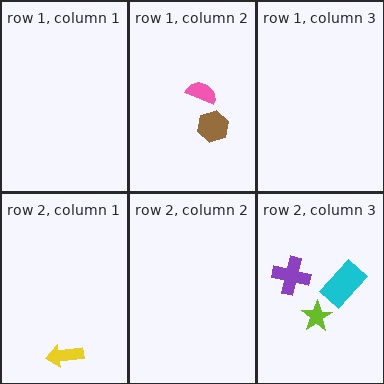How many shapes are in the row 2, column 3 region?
3.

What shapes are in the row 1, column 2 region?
The pink semicircle, the brown hexagon.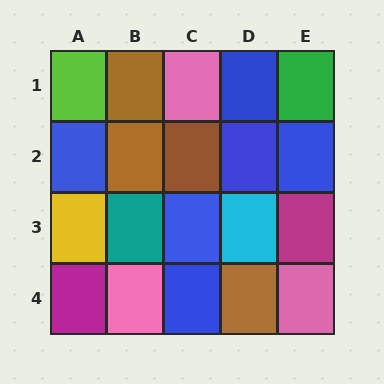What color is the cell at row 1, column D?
Blue.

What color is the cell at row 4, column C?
Blue.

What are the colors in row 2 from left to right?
Blue, brown, brown, blue, blue.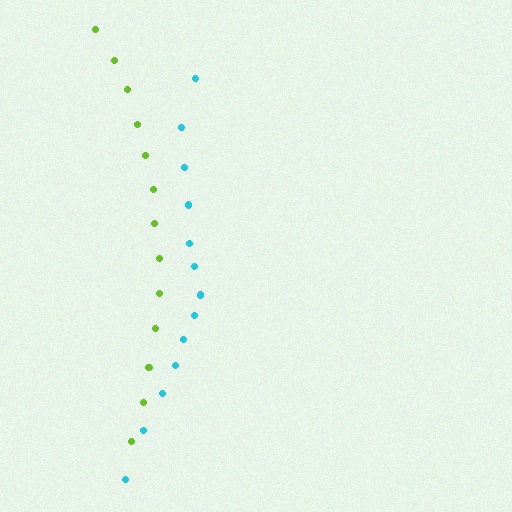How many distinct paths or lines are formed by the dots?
There are 2 distinct paths.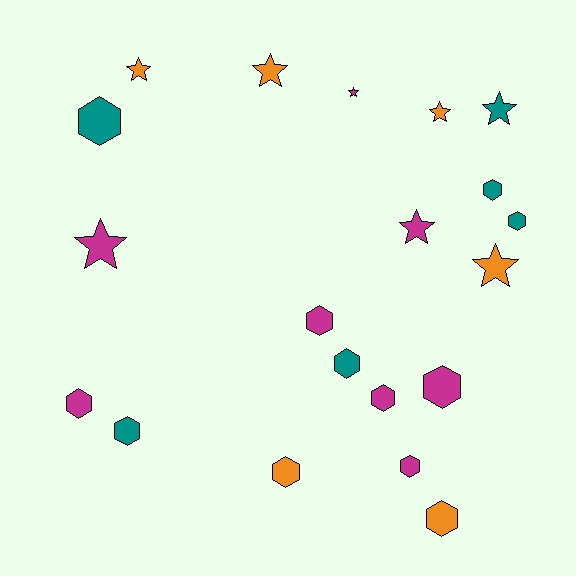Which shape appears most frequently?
Hexagon, with 12 objects.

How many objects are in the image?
There are 20 objects.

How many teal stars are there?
There is 1 teal star.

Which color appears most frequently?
Magenta, with 8 objects.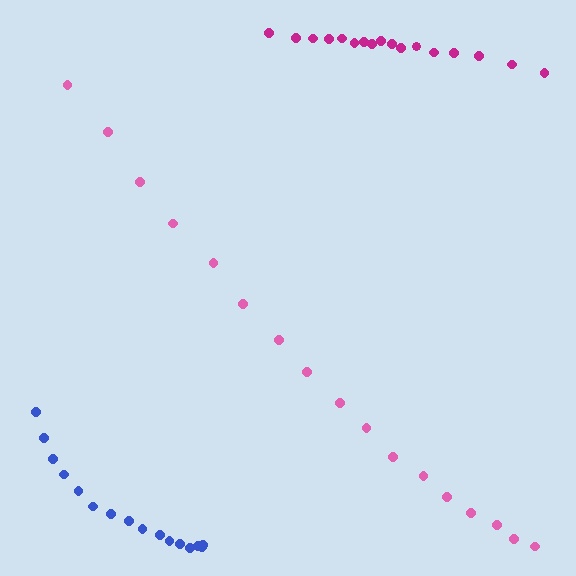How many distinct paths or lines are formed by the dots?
There are 3 distinct paths.